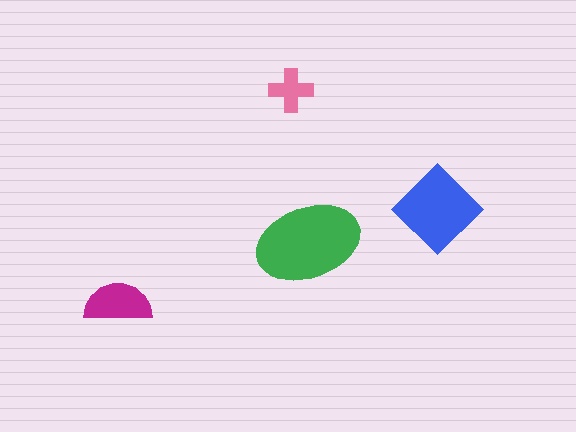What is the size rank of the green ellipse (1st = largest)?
1st.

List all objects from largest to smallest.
The green ellipse, the blue diamond, the magenta semicircle, the pink cross.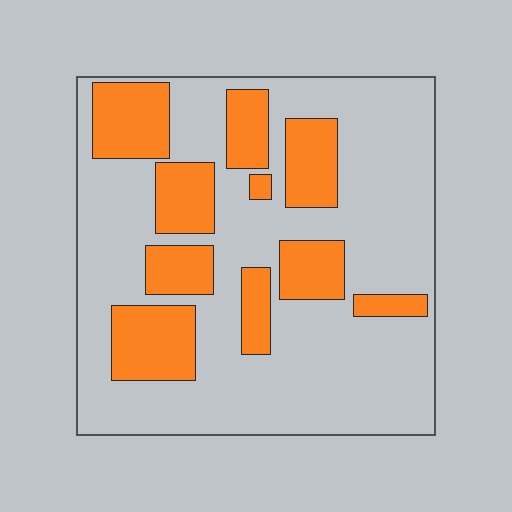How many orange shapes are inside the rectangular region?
10.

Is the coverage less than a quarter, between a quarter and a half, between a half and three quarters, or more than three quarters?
Between a quarter and a half.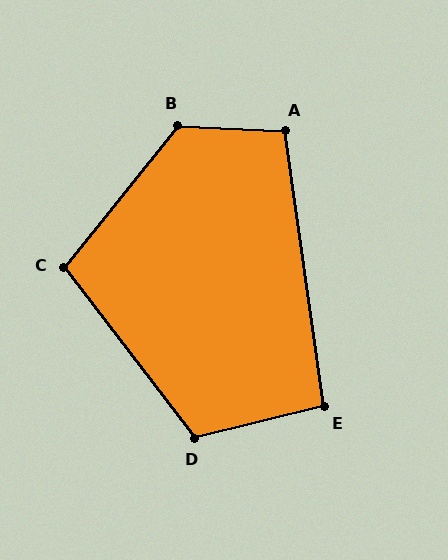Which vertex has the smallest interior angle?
E, at approximately 96 degrees.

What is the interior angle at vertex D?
Approximately 114 degrees (obtuse).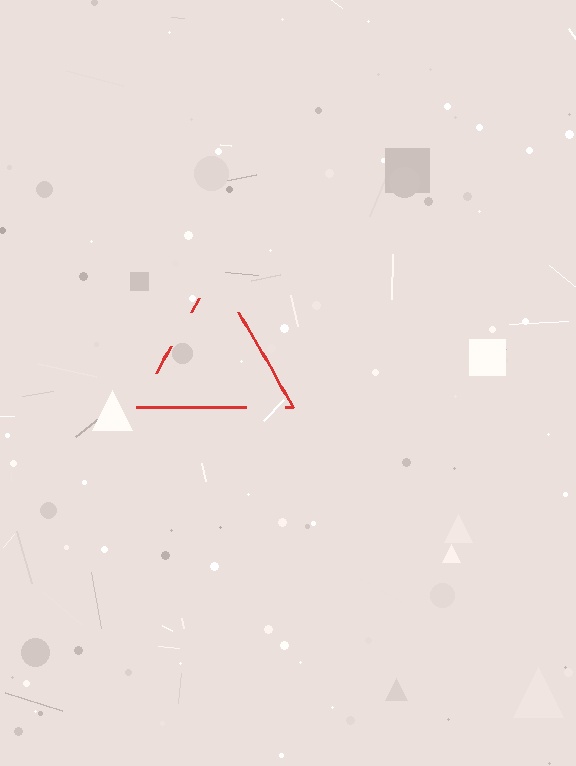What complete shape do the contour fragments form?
The contour fragments form a triangle.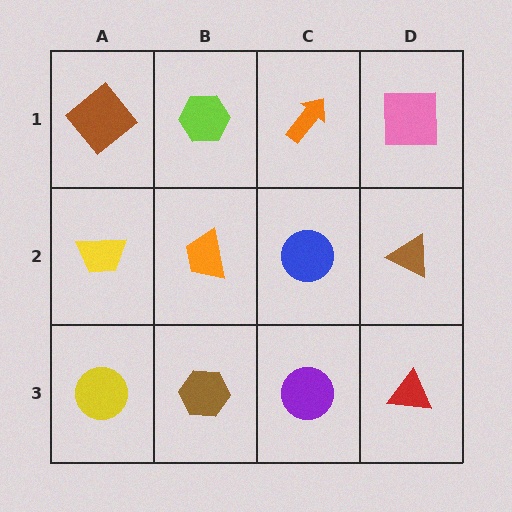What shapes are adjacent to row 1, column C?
A blue circle (row 2, column C), a lime hexagon (row 1, column B), a pink square (row 1, column D).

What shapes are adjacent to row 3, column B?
An orange trapezoid (row 2, column B), a yellow circle (row 3, column A), a purple circle (row 3, column C).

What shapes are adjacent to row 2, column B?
A lime hexagon (row 1, column B), a brown hexagon (row 3, column B), a yellow trapezoid (row 2, column A), a blue circle (row 2, column C).